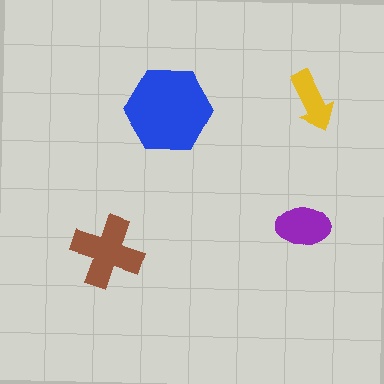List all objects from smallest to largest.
The yellow arrow, the purple ellipse, the brown cross, the blue hexagon.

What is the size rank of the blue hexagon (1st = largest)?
1st.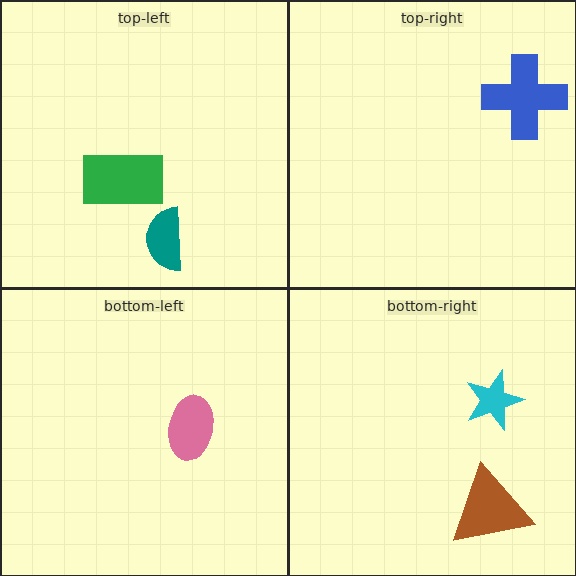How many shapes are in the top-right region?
1.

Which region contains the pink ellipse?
The bottom-left region.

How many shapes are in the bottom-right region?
2.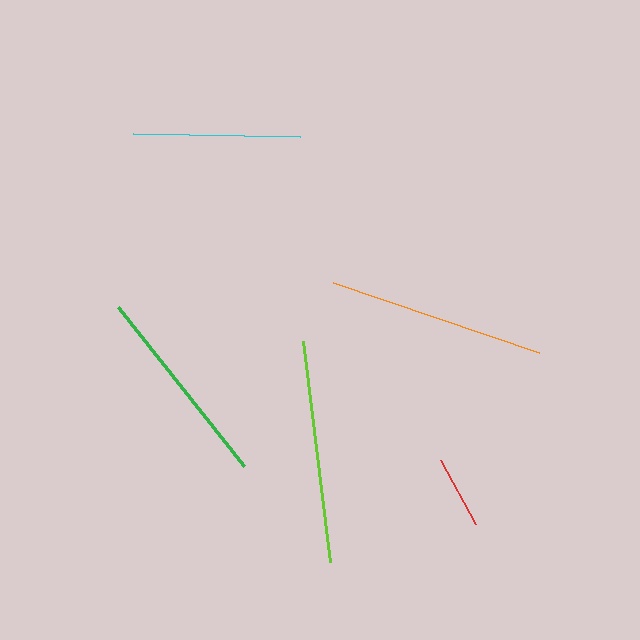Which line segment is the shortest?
The red line is the shortest at approximately 73 pixels.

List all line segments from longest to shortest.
From longest to shortest: lime, orange, green, cyan, red.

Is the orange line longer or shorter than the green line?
The orange line is longer than the green line.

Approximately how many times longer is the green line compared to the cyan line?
The green line is approximately 1.2 times the length of the cyan line.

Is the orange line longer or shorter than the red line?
The orange line is longer than the red line.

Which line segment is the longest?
The lime line is the longest at approximately 224 pixels.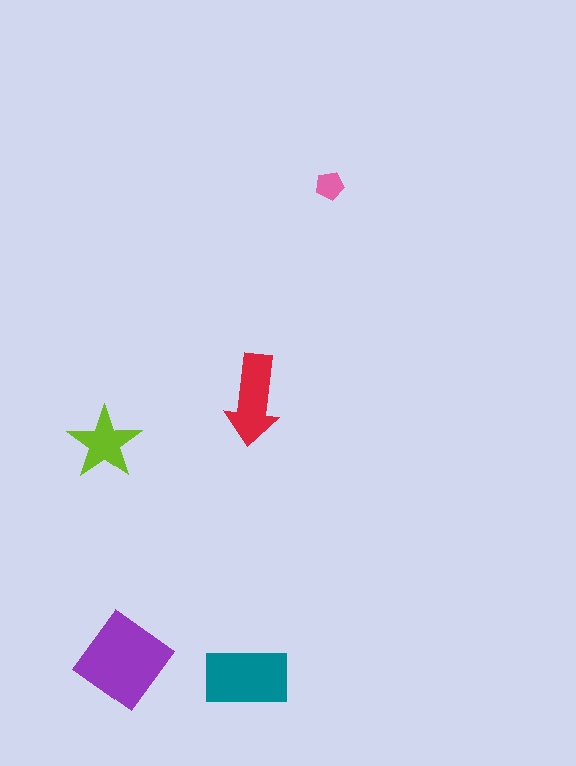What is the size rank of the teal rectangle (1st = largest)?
2nd.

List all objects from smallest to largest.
The pink pentagon, the lime star, the red arrow, the teal rectangle, the purple diamond.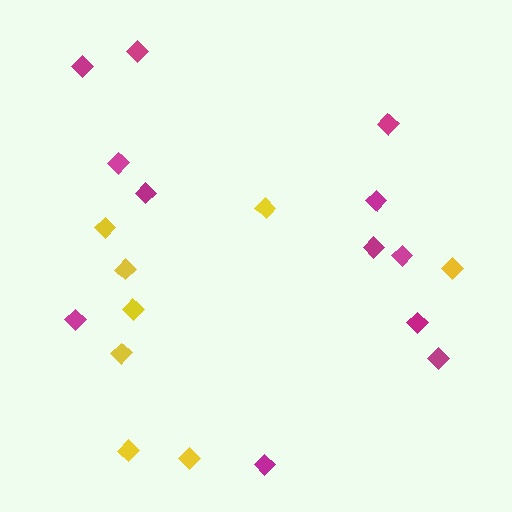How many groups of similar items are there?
There are 2 groups: one group of yellow diamonds (8) and one group of magenta diamonds (12).